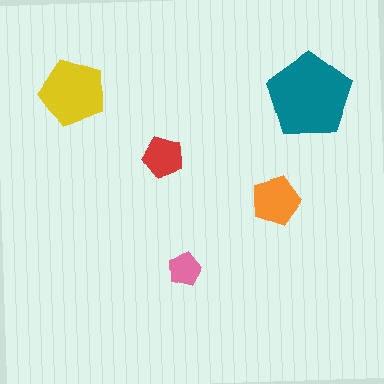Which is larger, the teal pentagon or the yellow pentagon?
The teal one.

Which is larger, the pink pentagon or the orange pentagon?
The orange one.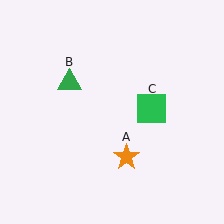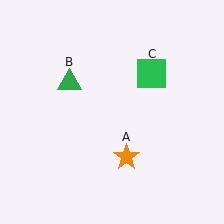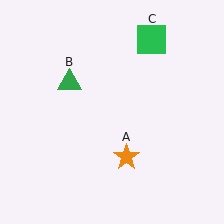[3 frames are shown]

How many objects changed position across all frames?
1 object changed position: green square (object C).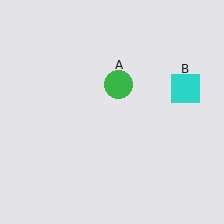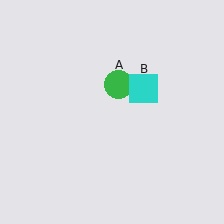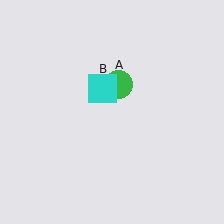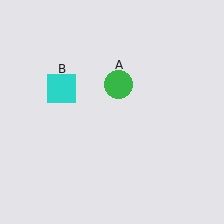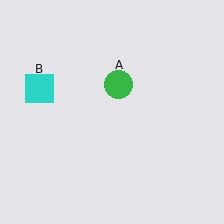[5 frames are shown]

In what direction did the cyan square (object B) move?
The cyan square (object B) moved left.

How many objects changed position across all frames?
1 object changed position: cyan square (object B).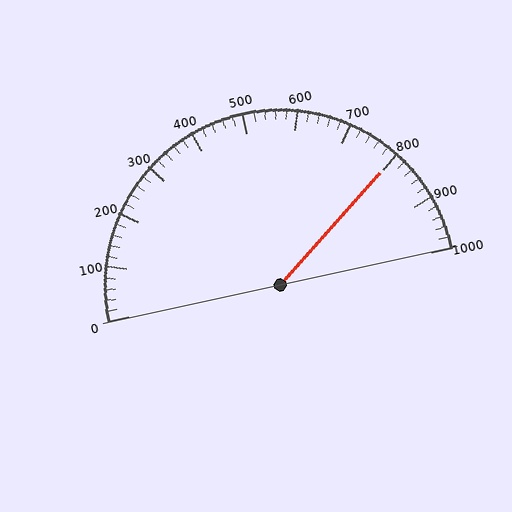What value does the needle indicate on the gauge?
The needle indicates approximately 800.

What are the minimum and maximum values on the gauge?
The gauge ranges from 0 to 1000.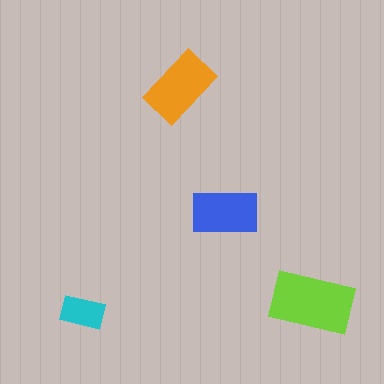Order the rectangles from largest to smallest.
the lime one, the orange one, the blue one, the cyan one.